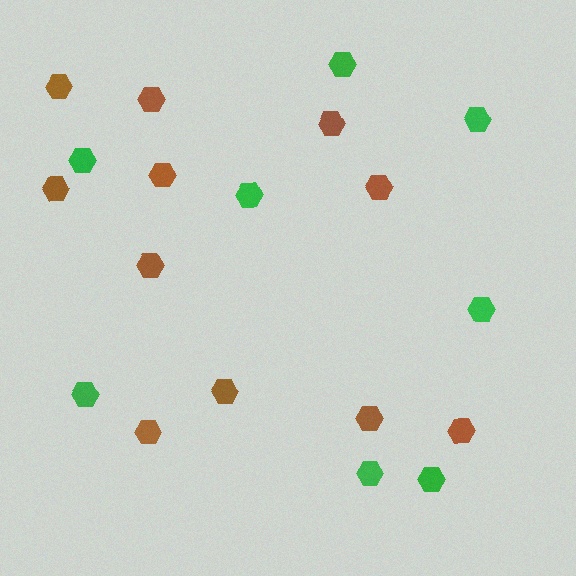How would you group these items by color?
There are 2 groups: one group of green hexagons (8) and one group of brown hexagons (11).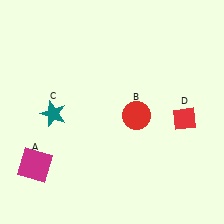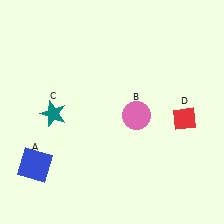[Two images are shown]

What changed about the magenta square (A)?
In Image 1, A is magenta. In Image 2, it changed to blue.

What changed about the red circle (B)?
In Image 1, B is red. In Image 2, it changed to pink.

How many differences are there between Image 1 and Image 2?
There are 2 differences between the two images.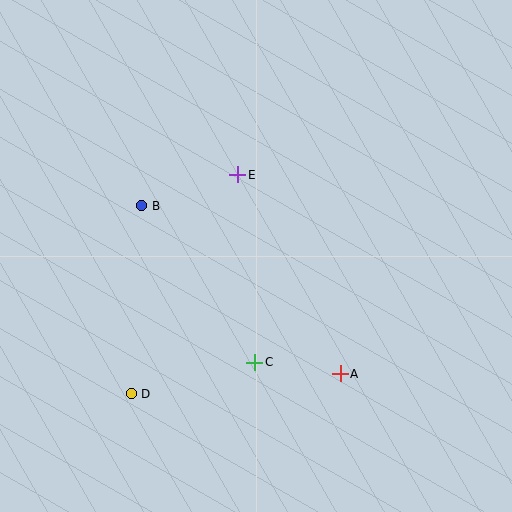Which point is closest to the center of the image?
Point E at (238, 175) is closest to the center.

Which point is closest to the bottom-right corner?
Point A is closest to the bottom-right corner.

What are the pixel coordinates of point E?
Point E is at (238, 175).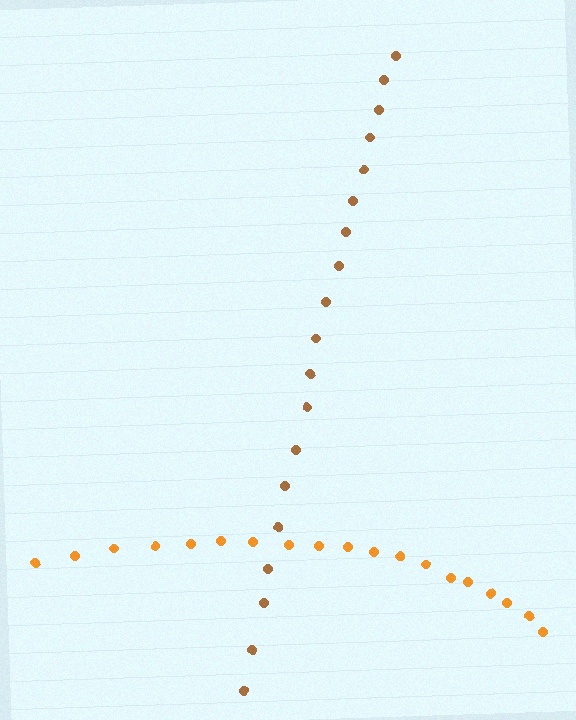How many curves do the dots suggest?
There are 2 distinct paths.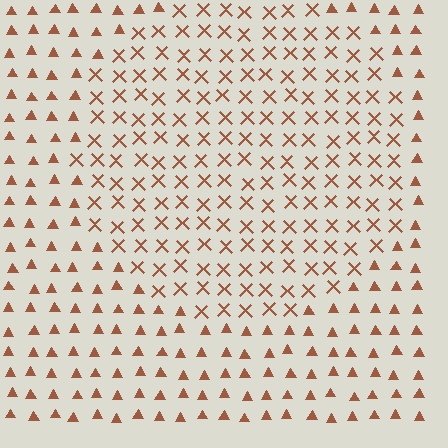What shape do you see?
I see a circle.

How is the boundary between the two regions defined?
The boundary is defined by a change in element shape: X marks inside vs. triangles outside. All elements share the same color and spacing.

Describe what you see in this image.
The image is filled with small brown elements arranged in a uniform grid. A circle-shaped region contains X marks, while the surrounding area contains triangles. The boundary is defined purely by the change in element shape.